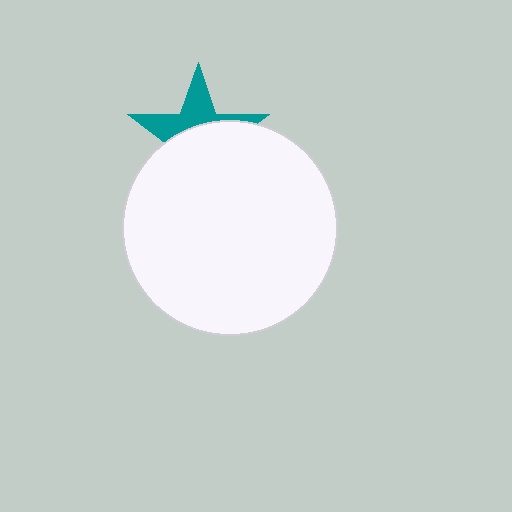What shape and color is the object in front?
The object in front is a white circle.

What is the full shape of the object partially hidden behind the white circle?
The partially hidden object is a teal star.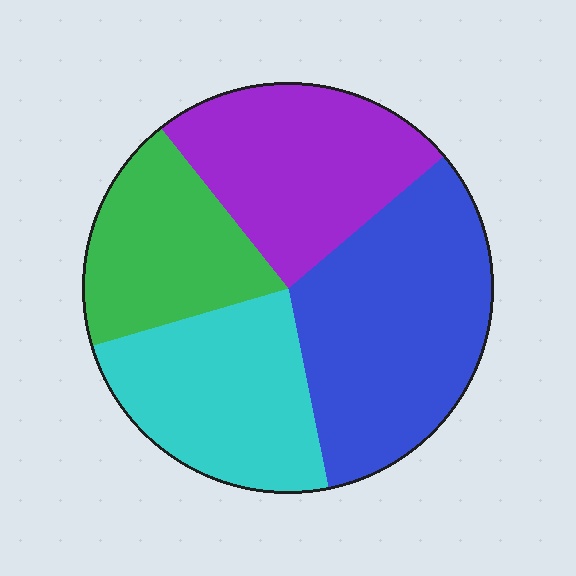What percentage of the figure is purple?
Purple covers around 25% of the figure.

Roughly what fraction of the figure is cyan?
Cyan covers about 25% of the figure.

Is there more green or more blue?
Blue.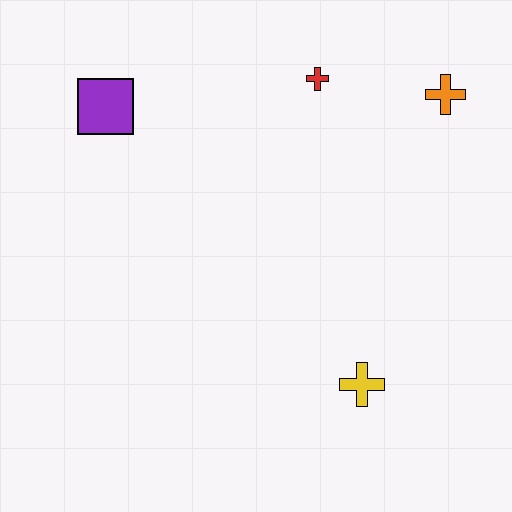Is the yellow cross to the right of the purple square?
Yes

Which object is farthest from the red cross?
The yellow cross is farthest from the red cross.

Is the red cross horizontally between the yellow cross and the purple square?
Yes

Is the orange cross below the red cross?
Yes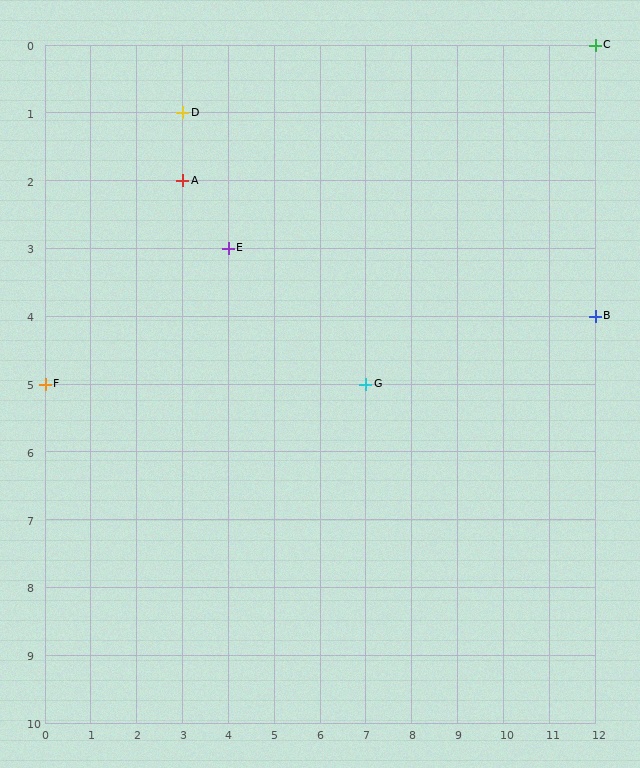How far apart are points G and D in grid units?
Points G and D are 4 columns and 4 rows apart (about 5.7 grid units diagonally).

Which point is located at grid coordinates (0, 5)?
Point F is at (0, 5).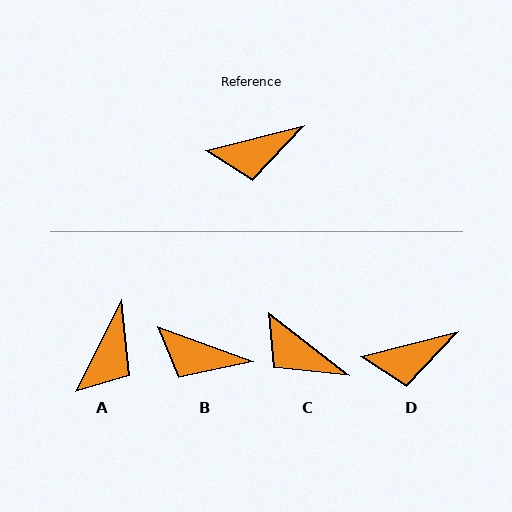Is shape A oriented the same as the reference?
No, it is off by about 49 degrees.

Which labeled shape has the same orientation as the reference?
D.